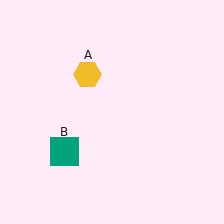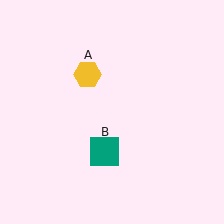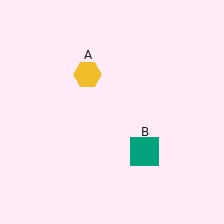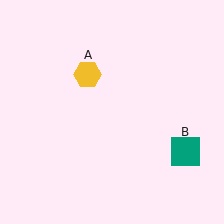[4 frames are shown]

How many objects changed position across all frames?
1 object changed position: teal square (object B).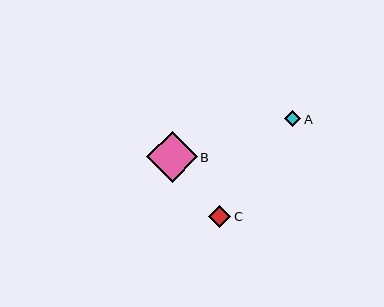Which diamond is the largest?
Diamond B is the largest with a size of approximately 51 pixels.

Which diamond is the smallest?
Diamond A is the smallest with a size of approximately 16 pixels.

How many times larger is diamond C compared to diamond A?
Diamond C is approximately 1.4 times the size of diamond A.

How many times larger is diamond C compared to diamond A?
Diamond C is approximately 1.4 times the size of diamond A.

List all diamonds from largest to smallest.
From largest to smallest: B, C, A.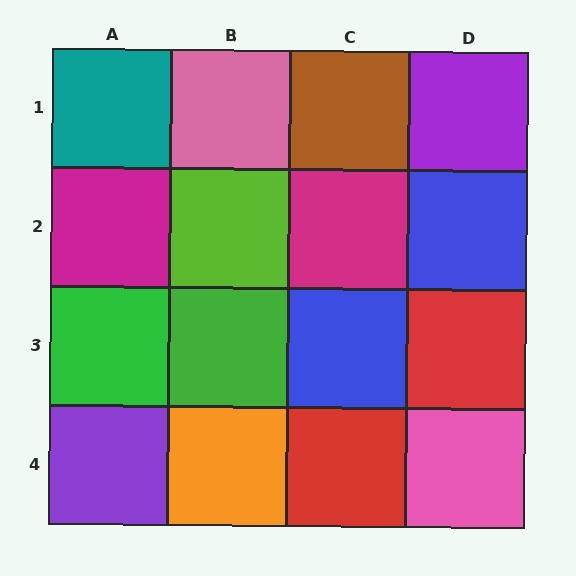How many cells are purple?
2 cells are purple.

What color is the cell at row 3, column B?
Green.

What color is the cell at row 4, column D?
Pink.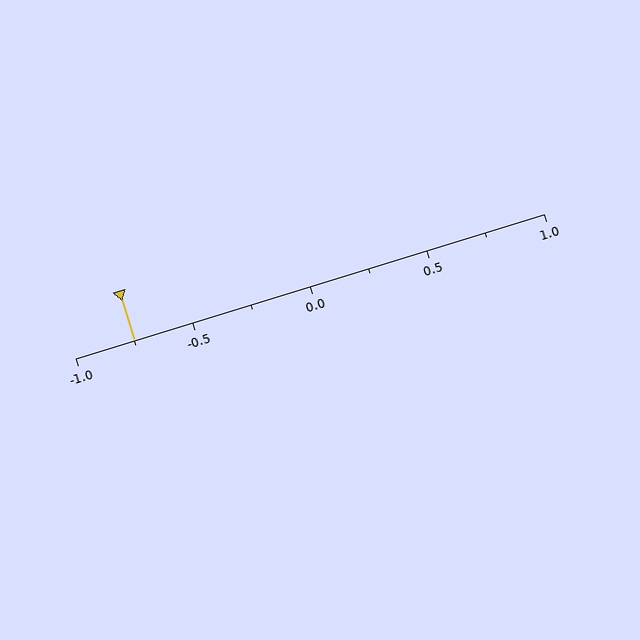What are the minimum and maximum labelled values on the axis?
The axis runs from -1.0 to 1.0.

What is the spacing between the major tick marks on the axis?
The major ticks are spaced 0.5 apart.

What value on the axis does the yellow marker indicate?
The marker indicates approximately -0.75.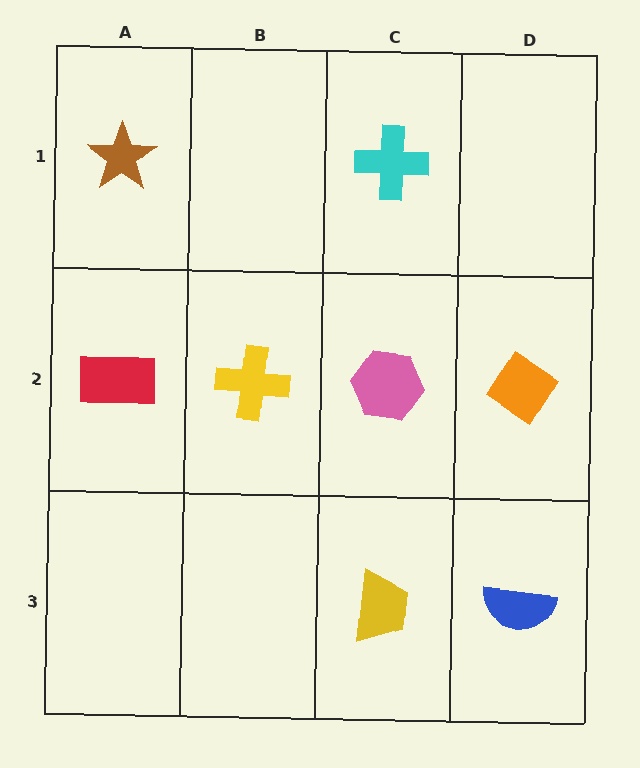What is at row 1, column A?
A brown star.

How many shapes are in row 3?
2 shapes.